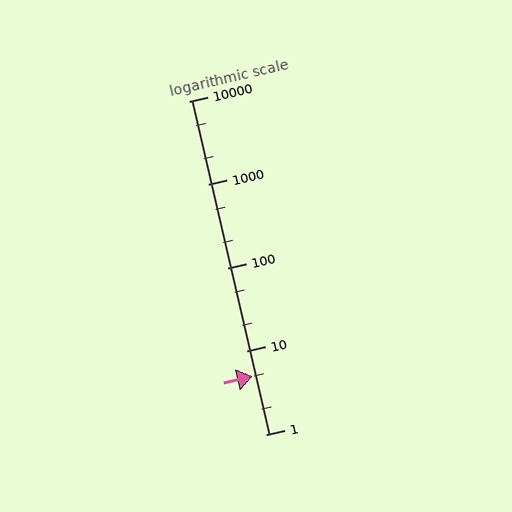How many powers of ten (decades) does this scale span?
The scale spans 4 decades, from 1 to 10000.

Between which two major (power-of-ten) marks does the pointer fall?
The pointer is between 1 and 10.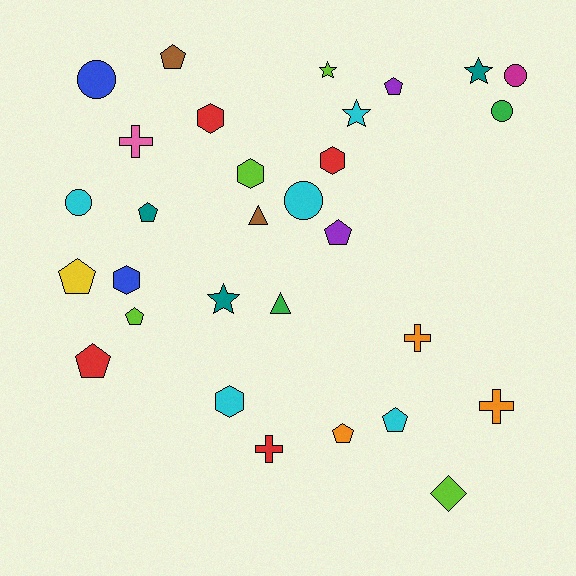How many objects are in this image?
There are 30 objects.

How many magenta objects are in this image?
There is 1 magenta object.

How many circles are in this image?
There are 5 circles.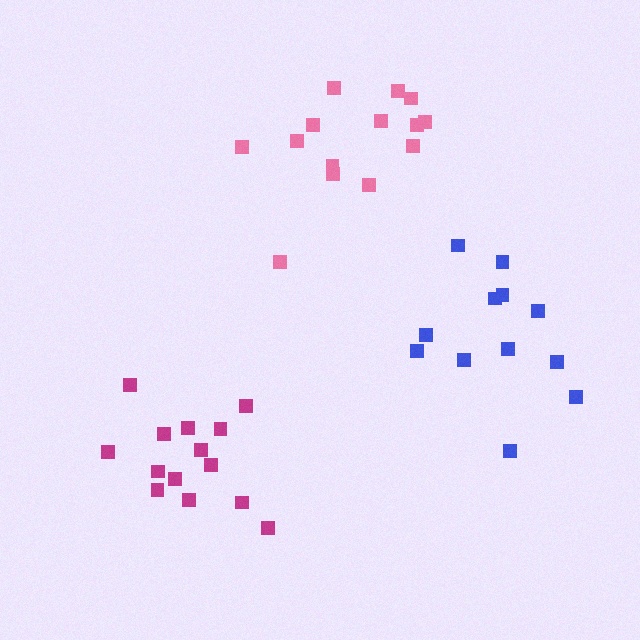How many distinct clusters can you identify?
There are 3 distinct clusters.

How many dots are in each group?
Group 1: 12 dots, Group 2: 14 dots, Group 3: 14 dots (40 total).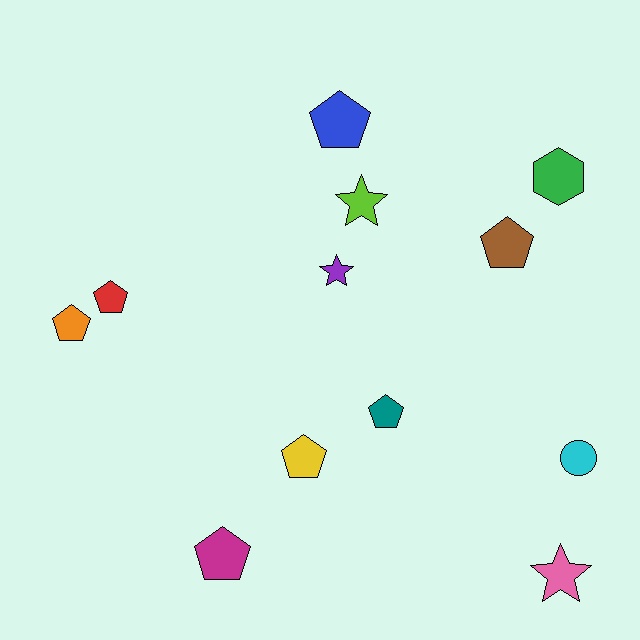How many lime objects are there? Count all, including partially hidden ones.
There is 1 lime object.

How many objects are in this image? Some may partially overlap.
There are 12 objects.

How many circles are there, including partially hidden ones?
There is 1 circle.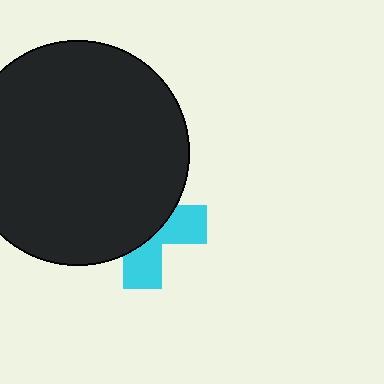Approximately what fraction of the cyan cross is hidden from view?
Roughly 61% of the cyan cross is hidden behind the black circle.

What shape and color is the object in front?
The object in front is a black circle.